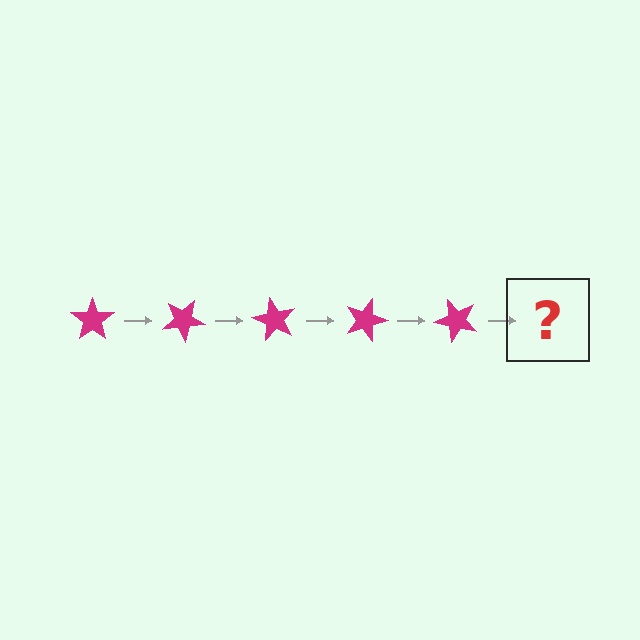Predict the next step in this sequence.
The next step is a magenta star rotated 150 degrees.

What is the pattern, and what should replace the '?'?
The pattern is that the star rotates 30 degrees each step. The '?' should be a magenta star rotated 150 degrees.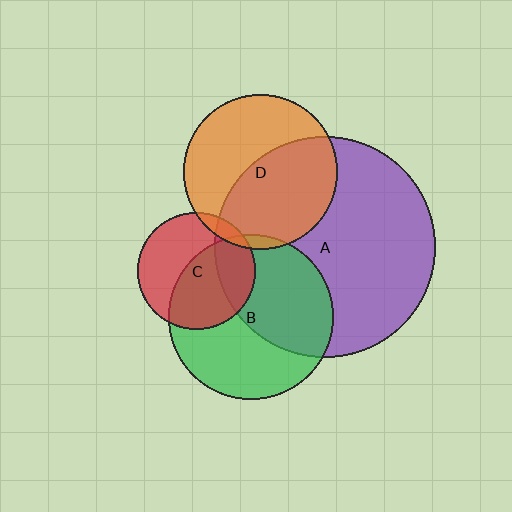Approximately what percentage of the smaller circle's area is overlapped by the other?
Approximately 10%.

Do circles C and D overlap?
Yes.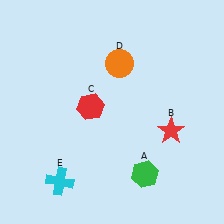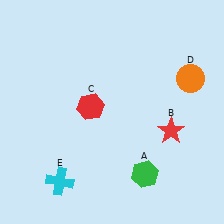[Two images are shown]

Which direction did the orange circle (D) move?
The orange circle (D) moved right.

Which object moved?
The orange circle (D) moved right.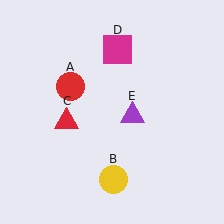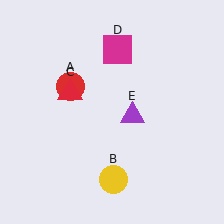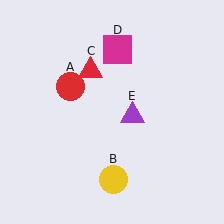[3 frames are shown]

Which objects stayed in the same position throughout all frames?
Red circle (object A) and yellow circle (object B) and magenta square (object D) and purple triangle (object E) remained stationary.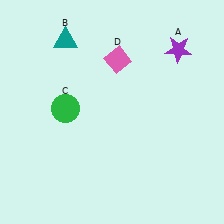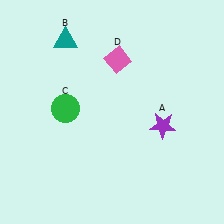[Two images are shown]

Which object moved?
The purple star (A) moved down.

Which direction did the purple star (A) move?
The purple star (A) moved down.